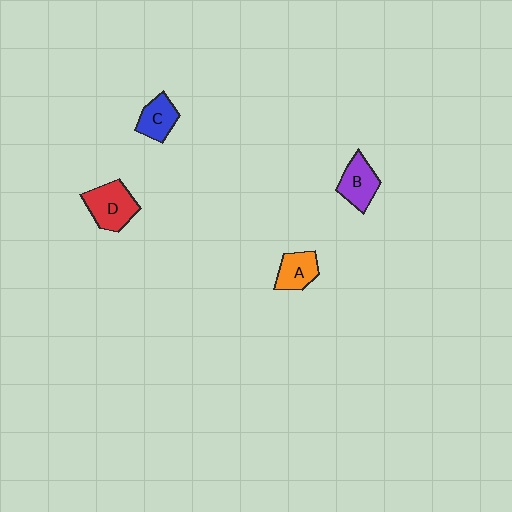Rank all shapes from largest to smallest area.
From largest to smallest: D (red), B (purple), A (orange), C (blue).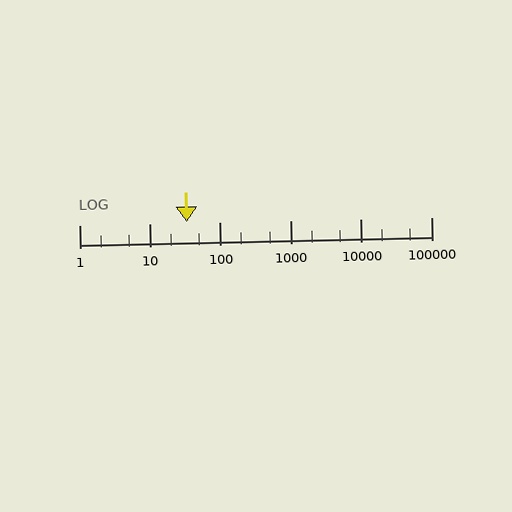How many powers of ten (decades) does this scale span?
The scale spans 5 decades, from 1 to 100000.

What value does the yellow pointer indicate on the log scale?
The pointer indicates approximately 34.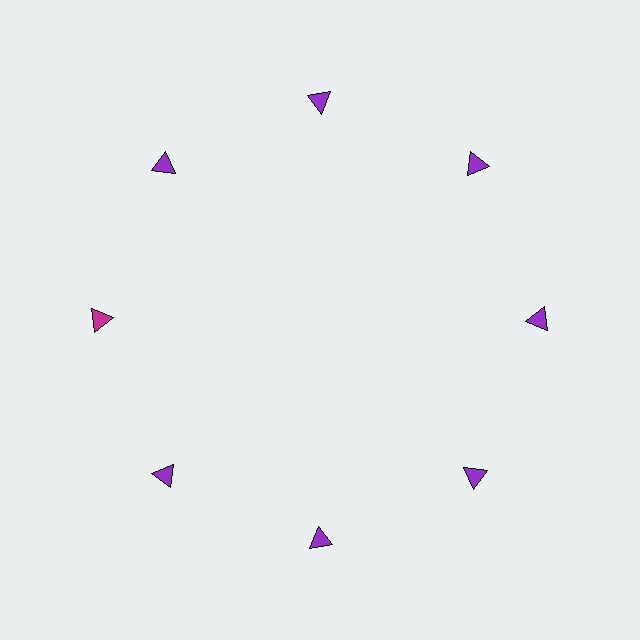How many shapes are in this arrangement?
There are 8 shapes arranged in a ring pattern.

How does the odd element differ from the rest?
It has a different color: magenta instead of purple.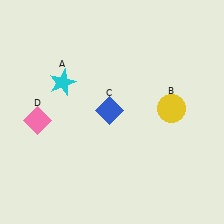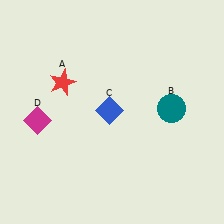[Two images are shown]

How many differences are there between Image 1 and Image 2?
There are 3 differences between the two images.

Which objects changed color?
A changed from cyan to red. B changed from yellow to teal. D changed from pink to magenta.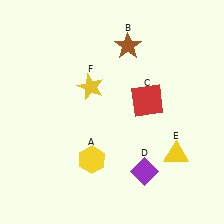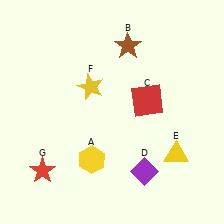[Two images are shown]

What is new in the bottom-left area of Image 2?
A red star (G) was added in the bottom-left area of Image 2.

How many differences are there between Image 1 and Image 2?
There is 1 difference between the two images.